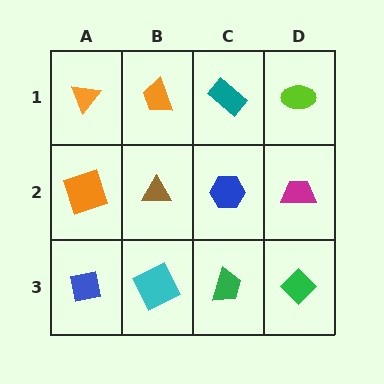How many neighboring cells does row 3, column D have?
2.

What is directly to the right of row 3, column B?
A green trapezoid.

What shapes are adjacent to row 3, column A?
An orange square (row 2, column A), a cyan square (row 3, column B).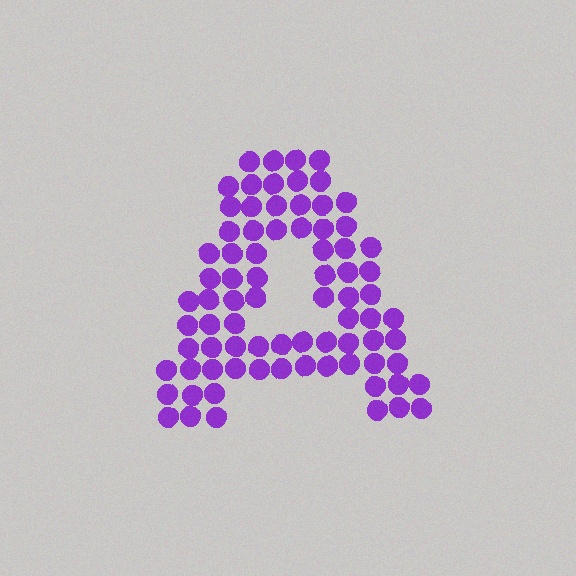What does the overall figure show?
The overall figure shows the letter A.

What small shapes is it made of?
It is made of small circles.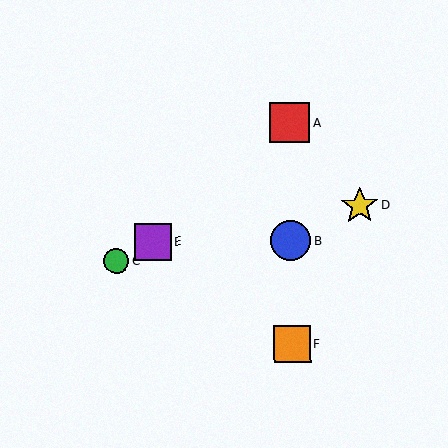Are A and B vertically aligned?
Yes, both are at x≈290.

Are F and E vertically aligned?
No, F is at x≈292 and E is at x≈153.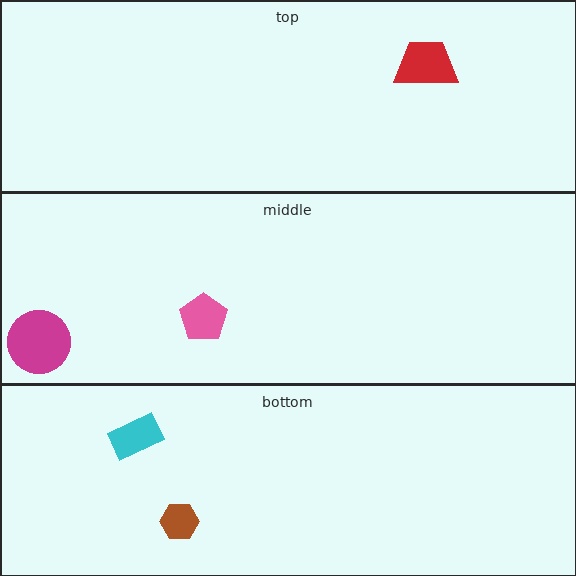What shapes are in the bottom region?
The cyan rectangle, the brown hexagon.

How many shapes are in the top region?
1.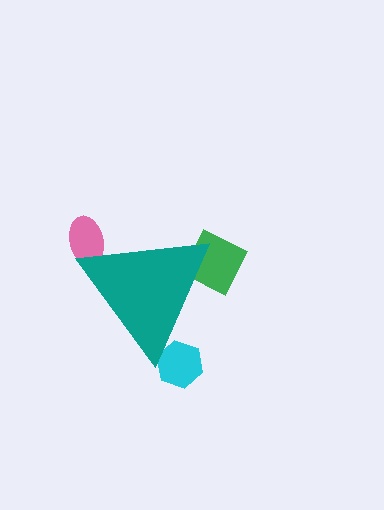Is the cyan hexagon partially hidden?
Yes, the cyan hexagon is partially hidden behind the teal triangle.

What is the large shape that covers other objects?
A teal triangle.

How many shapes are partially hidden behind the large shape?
3 shapes are partially hidden.